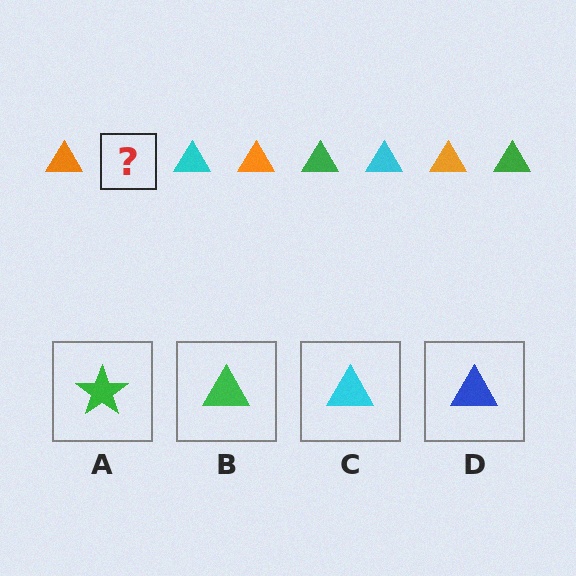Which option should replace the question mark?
Option B.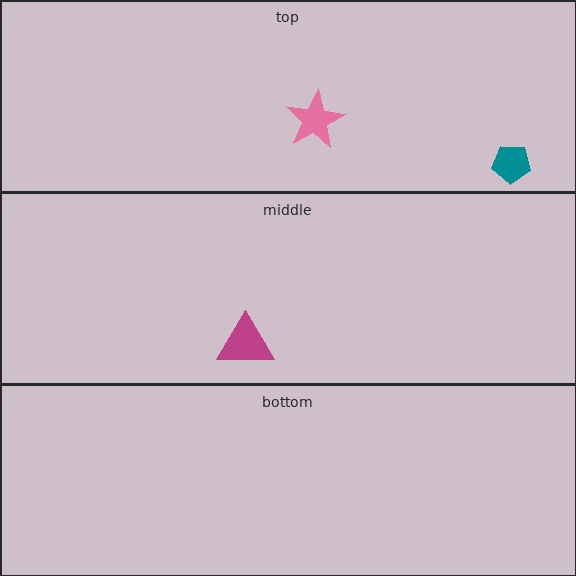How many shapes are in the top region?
2.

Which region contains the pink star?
The top region.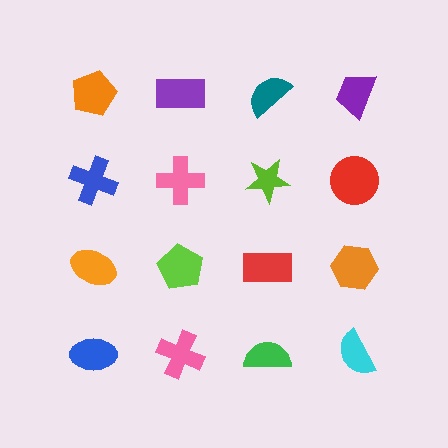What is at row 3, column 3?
A red rectangle.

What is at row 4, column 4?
A cyan semicircle.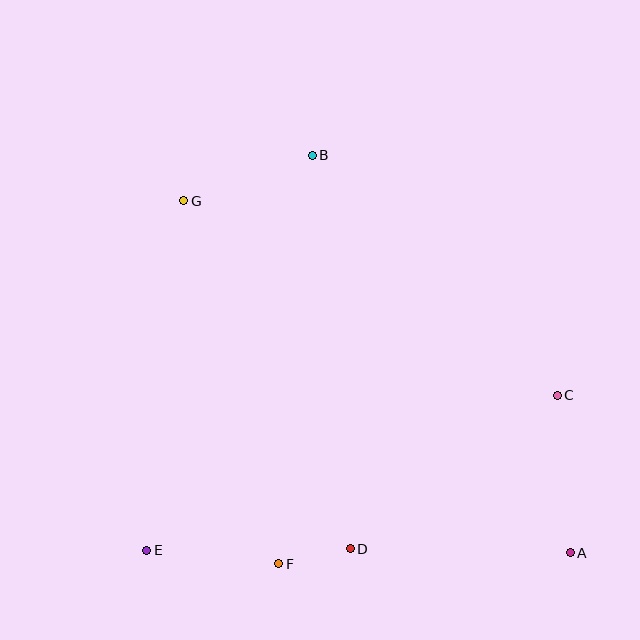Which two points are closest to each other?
Points D and F are closest to each other.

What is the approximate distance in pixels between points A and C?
The distance between A and C is approximately 158 pixels.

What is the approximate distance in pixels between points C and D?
The distance between C and D is approximately 258 pixels.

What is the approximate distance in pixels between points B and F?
The distance between B and F is approximately 410 pixels.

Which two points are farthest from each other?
Points A and G are farthest from each other.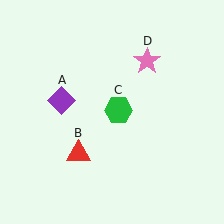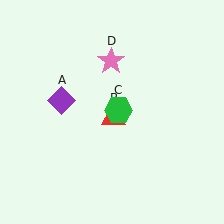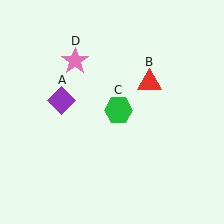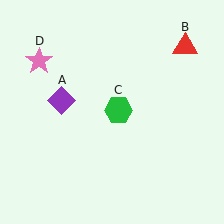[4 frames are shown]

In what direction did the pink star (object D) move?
The pink star (object D) moved left.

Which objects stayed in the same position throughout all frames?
Purple diamond (object A) and green hexagon (object C) remained stationary.